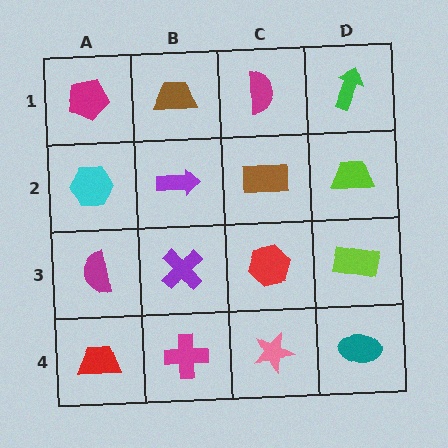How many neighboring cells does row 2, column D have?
3.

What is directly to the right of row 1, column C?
A green arrow.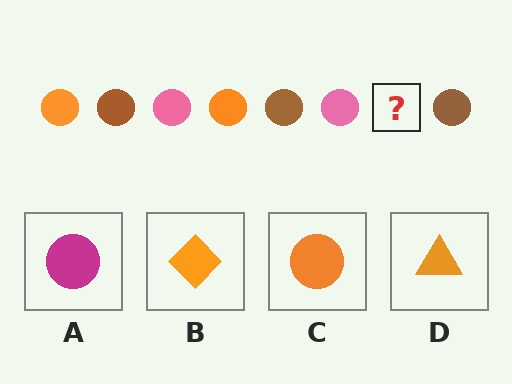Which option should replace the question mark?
Option C.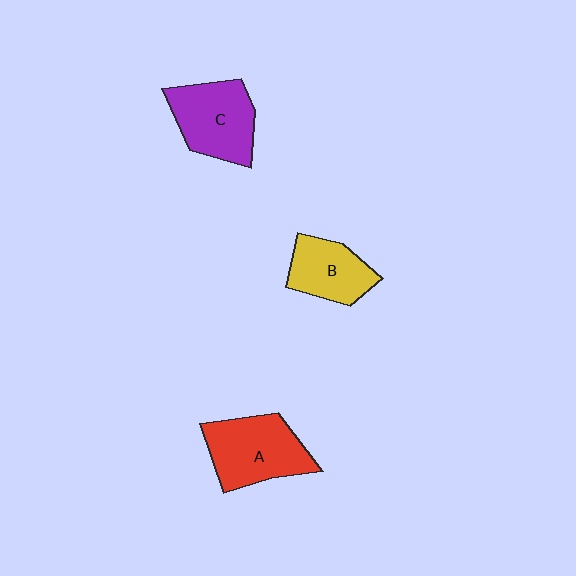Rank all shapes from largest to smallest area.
From largest to smallest: A (red), C (purple), B (yellow).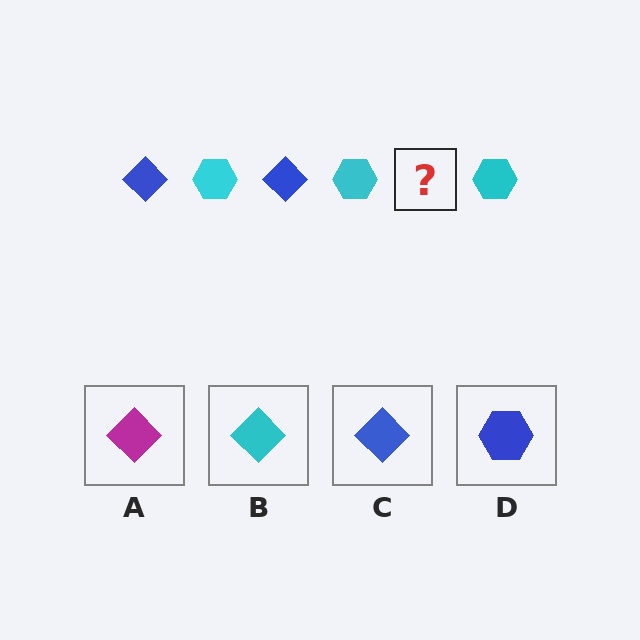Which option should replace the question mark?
Option C.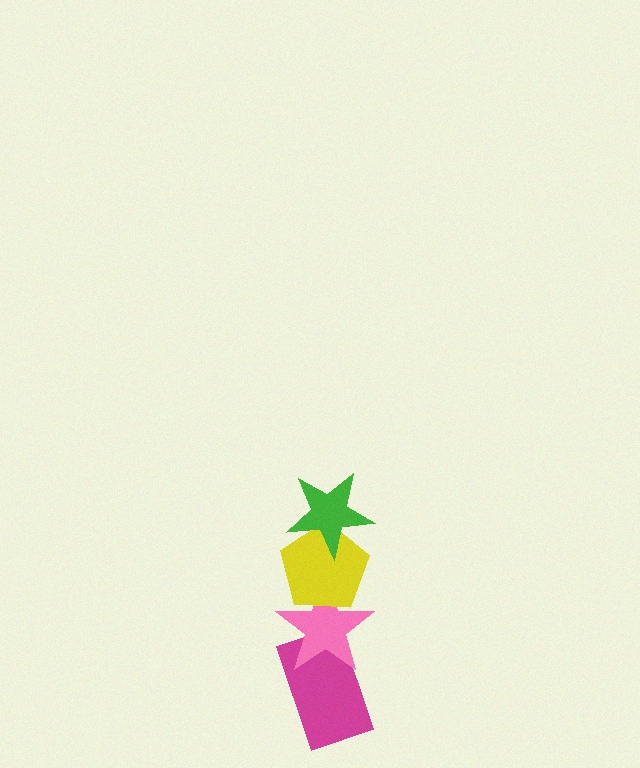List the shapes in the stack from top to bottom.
From top to bottom: the green star, the yellow pentagon, the pink star, the magenta rectangle.